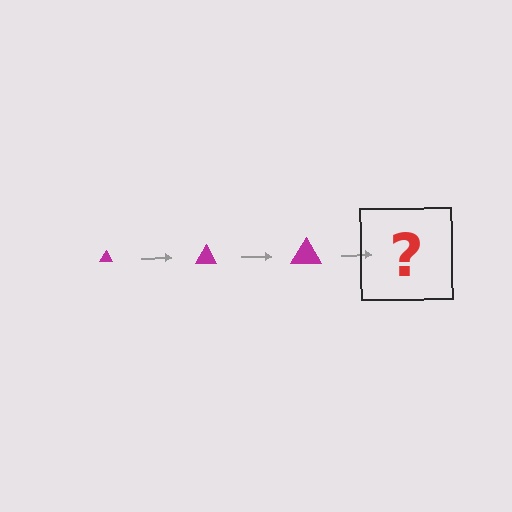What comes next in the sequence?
The next element should be a magenta triangle, larger than the previous one.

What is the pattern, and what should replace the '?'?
The pattern is that the triangle gets progressively larger each step. The '?' should be a magenta triangle, larger than the previous one.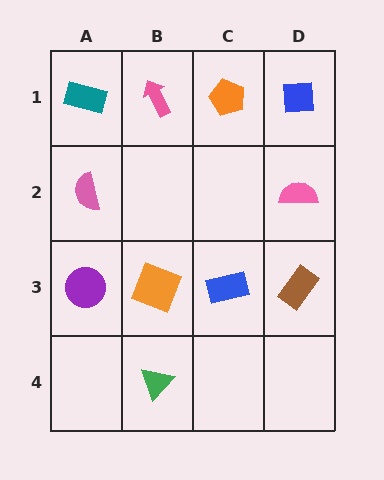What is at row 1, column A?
A teal rectangle.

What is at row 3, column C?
A blue rectangle.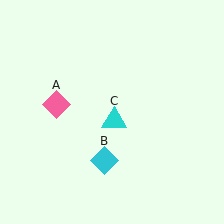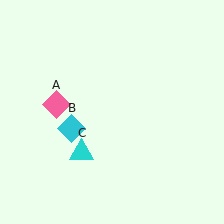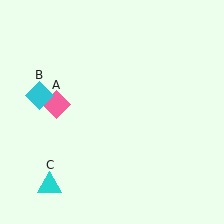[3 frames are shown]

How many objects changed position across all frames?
2 objects changed position: cyan diamond (object B), cyan triangle (object C).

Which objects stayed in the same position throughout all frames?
Pink diamond (object A) remained stationary.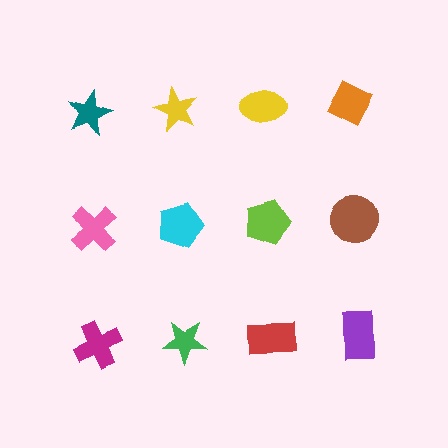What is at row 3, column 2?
A green star.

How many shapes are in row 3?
4 shapes.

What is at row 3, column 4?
A purple rectangle.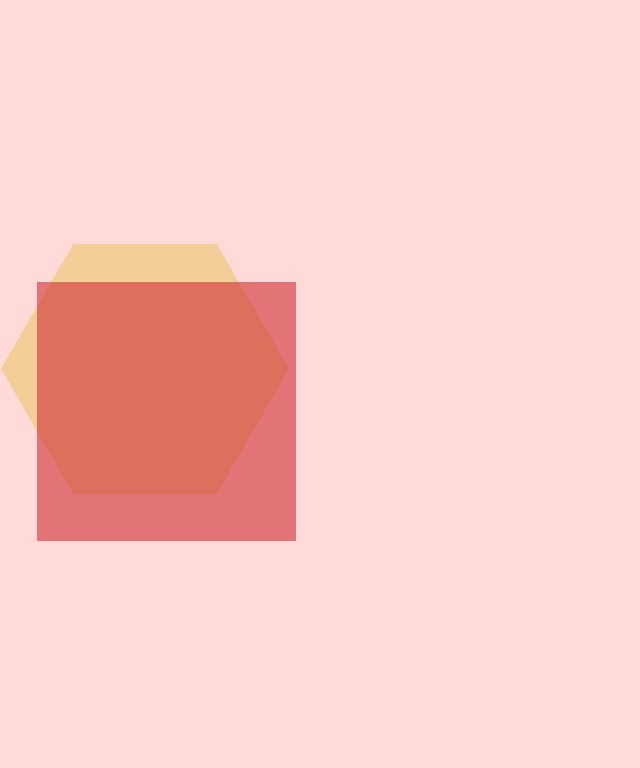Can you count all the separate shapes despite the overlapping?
Yes, there are 2 separate shapes.